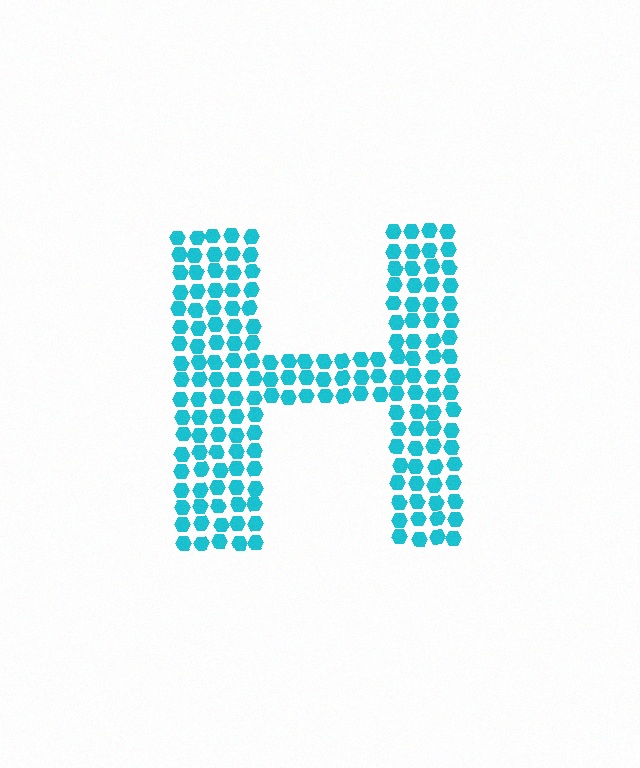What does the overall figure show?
The overall figure shows the letter H.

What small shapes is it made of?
It is made of small hexagons.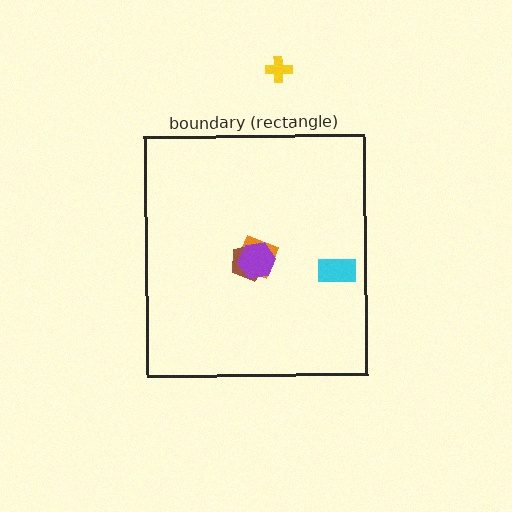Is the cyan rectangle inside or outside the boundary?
Inside.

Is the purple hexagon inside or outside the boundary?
Inside.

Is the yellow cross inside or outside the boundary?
Outside.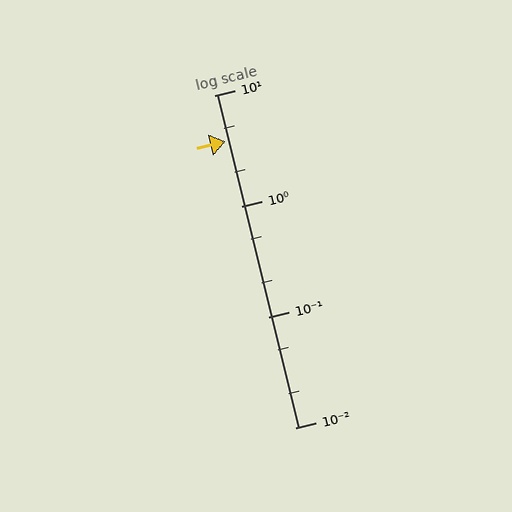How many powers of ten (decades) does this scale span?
The scale spans 3 decades, from 0.01 to 10.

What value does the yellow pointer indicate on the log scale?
The pointer indicates approximately 3.8.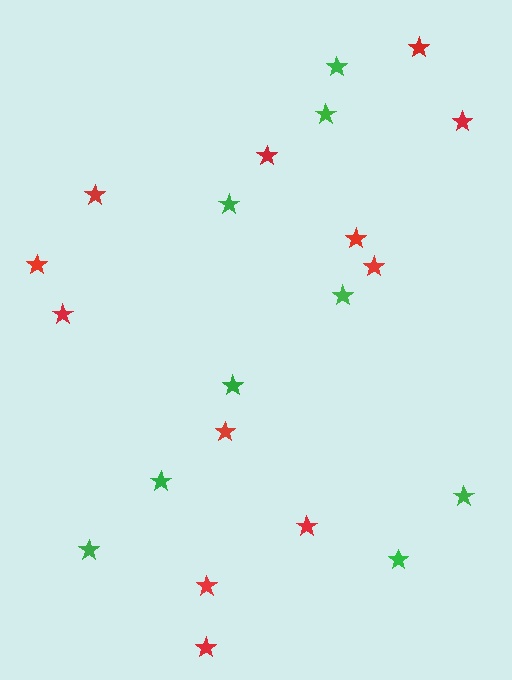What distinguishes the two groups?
There are 2 groups: one group of red stars (12) and one group of green stars (9).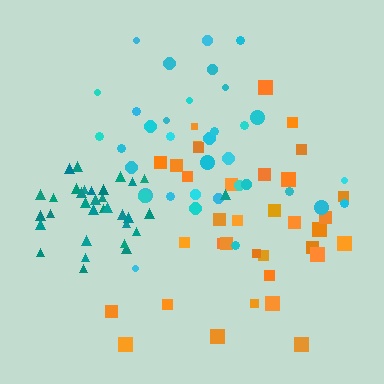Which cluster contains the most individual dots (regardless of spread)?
Orange (35).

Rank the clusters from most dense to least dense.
teal, cyan, orange.